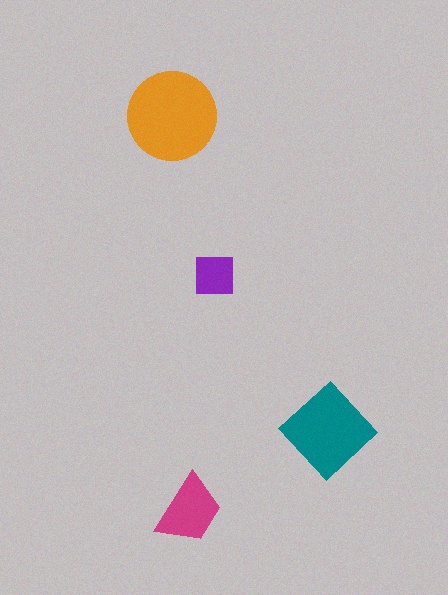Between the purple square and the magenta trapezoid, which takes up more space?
The magenta trapezoid.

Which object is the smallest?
The purple square.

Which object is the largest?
The orange circle.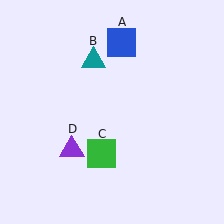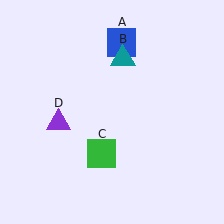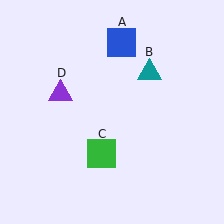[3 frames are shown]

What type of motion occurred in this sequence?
The teal triangle (object B), purple triangle (object D) rotated clockwise around the center of the scene.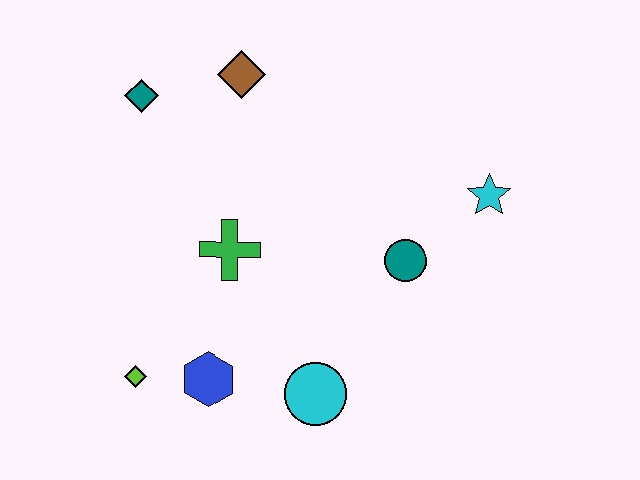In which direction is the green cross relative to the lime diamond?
The green cross is above the lime diamond.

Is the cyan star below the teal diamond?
Yes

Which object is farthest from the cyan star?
The lime diamond is farthest from the cyan star.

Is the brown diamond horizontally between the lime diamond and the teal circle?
Yes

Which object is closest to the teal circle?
The cyan star is closest to the teal circle.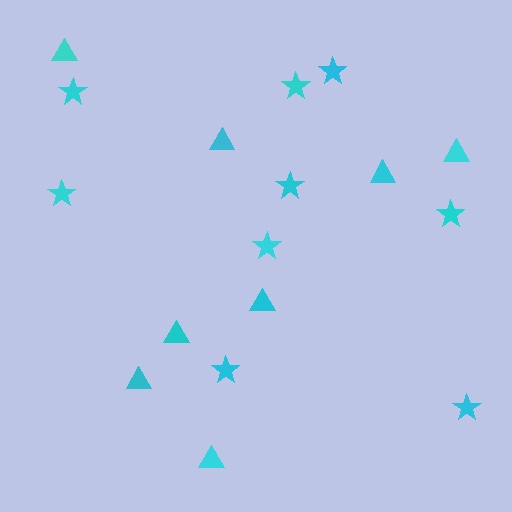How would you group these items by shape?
There are 2 groups: one group of stars (9) and one group of triangles (8).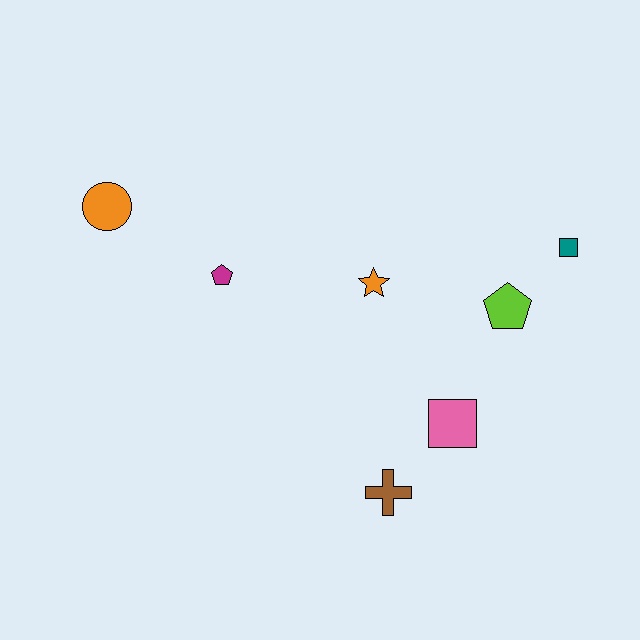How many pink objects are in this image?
There is 1 pink object.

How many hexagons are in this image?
There are no hexagons.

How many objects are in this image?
There are 7 objects.